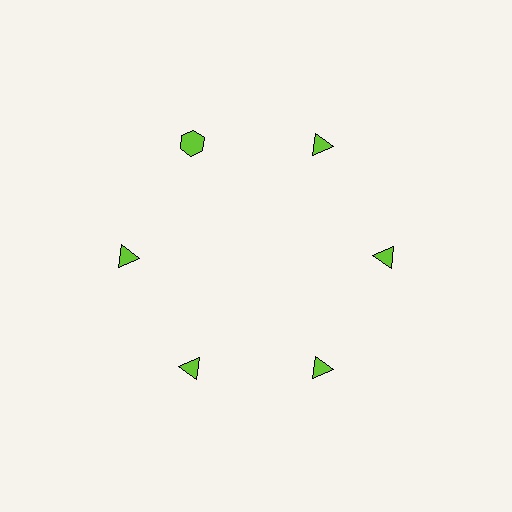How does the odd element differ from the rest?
It has a different shape: hexagon instead of triangle.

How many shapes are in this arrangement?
There are 6 shapes arranged in a ring pattern.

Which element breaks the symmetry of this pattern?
The lime hexagon at roughly the 11 o'clock position breaks the symmetry. All other shapes are lime triangles.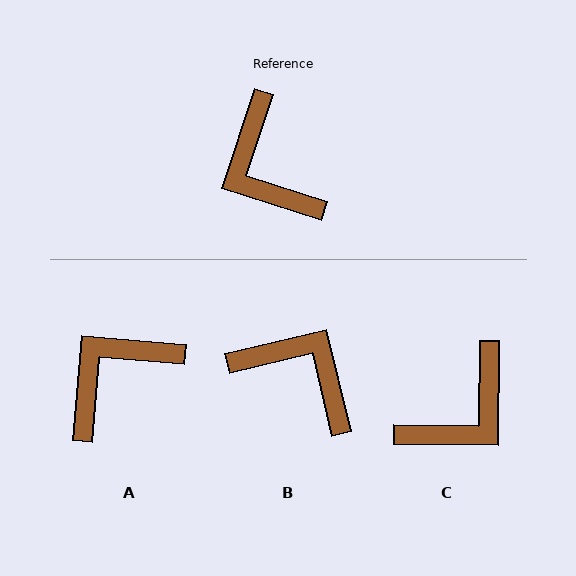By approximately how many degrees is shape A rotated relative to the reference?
Approximately 77 degrees clockwise.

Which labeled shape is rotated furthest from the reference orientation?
B, about 149 degrees away.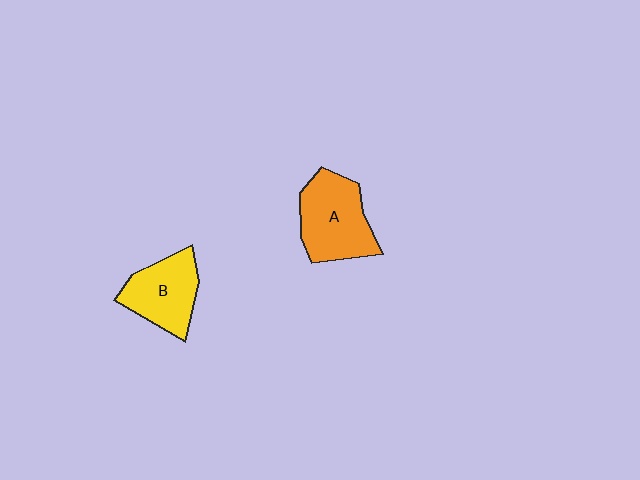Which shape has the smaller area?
Shape B (yellow).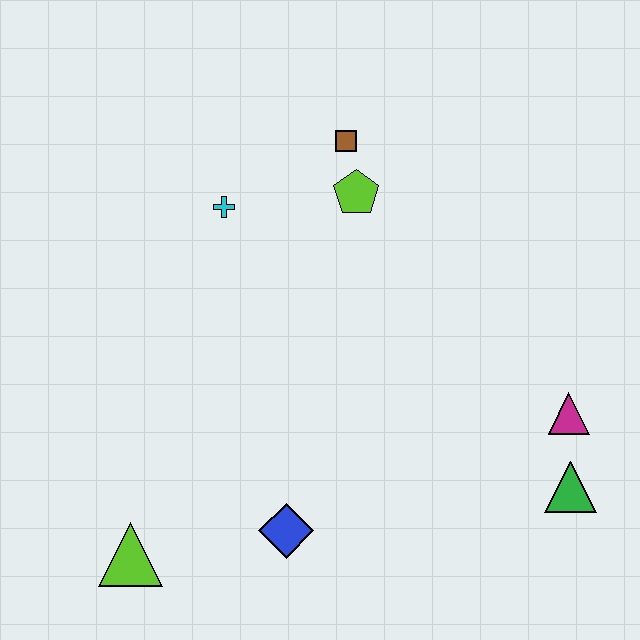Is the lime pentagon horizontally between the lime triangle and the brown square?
No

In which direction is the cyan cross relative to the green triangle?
The cyan cross is to the left of the green triangle.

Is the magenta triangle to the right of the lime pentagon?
Yes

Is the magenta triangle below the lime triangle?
No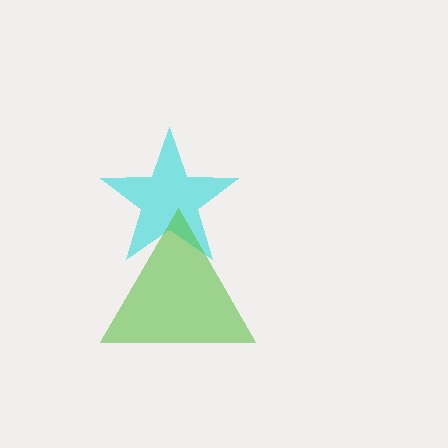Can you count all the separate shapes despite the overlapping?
Yes, there are 2 separate shapes.